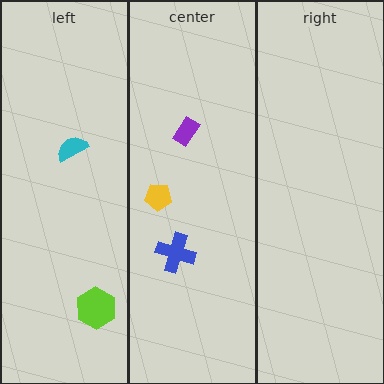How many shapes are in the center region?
3.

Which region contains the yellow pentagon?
The center region.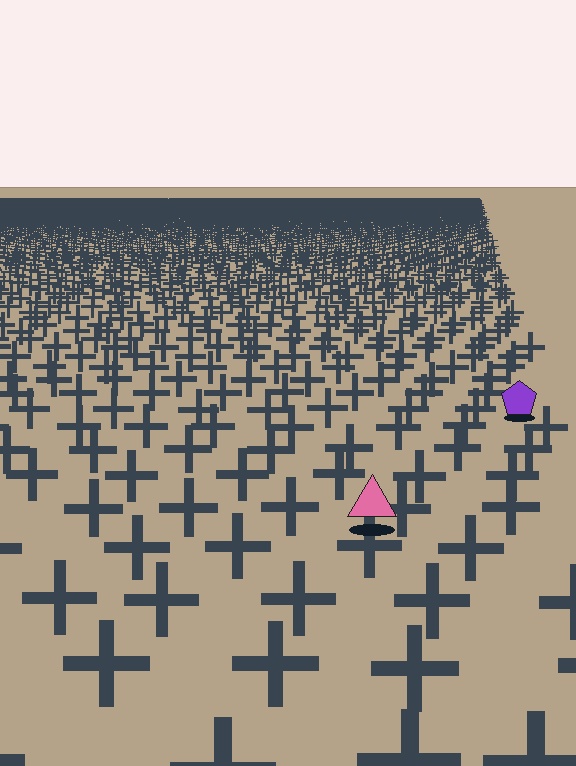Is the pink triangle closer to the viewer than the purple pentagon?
Yes. The pink triangle is closer — you can tell from the texture gradient: the ground texture is coarser near it.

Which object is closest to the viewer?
The pink triangle is closest. The texture marks near it are larger and more spread out.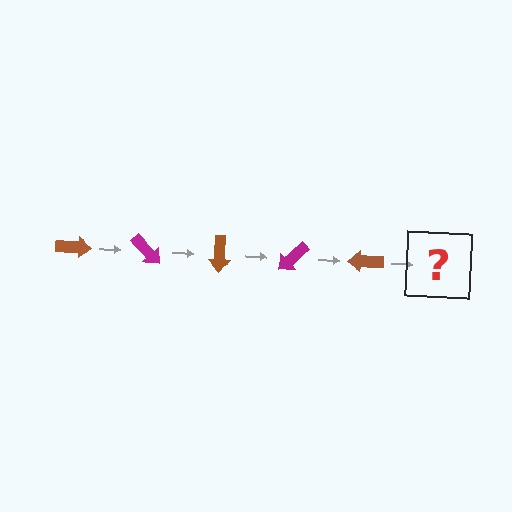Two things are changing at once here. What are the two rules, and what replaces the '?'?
The two rules are that it rotates 45 degrees each step and the color cycles through brown and magenta. The '?' should be a magenta arrow, rotated 225 degrees from the start.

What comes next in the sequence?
The next element should be a magenta arrow, rotated 225 degrees from the start.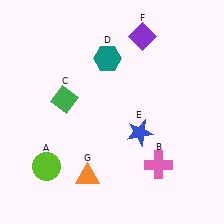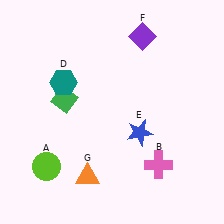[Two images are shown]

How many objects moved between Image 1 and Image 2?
1 object moved between the two images.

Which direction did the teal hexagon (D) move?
The teal hexagon (D) moved left.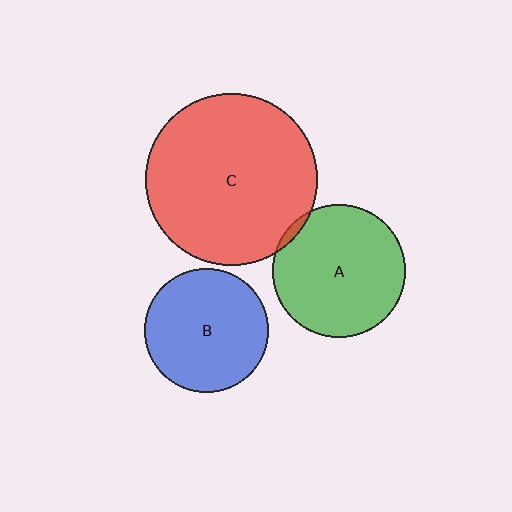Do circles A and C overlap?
Yes.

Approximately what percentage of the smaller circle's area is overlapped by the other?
Approximately 5%.